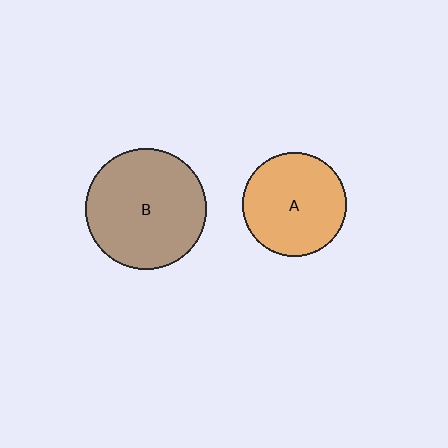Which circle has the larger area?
Circle B (brown).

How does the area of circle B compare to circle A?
Approximately 1.4 times.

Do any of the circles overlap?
No, none of the circles overlap.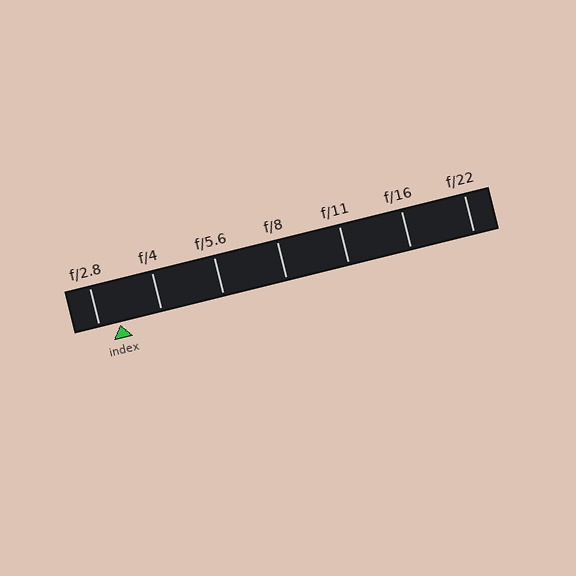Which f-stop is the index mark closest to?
The index mark is closest to f/2.8.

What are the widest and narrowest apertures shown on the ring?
The widest aperture shown is f/2.8 and the narrowest is f/22.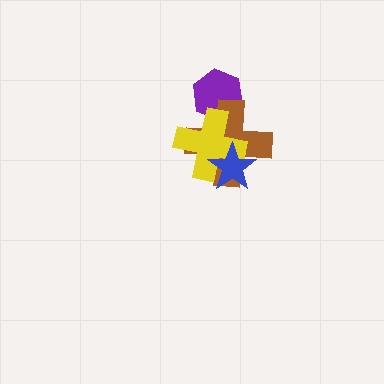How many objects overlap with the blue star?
2 objects overlap with the blue star.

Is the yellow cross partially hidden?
Yes, it is partially covered by another shape.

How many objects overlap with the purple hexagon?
2 objects overlap with the purple hexagon.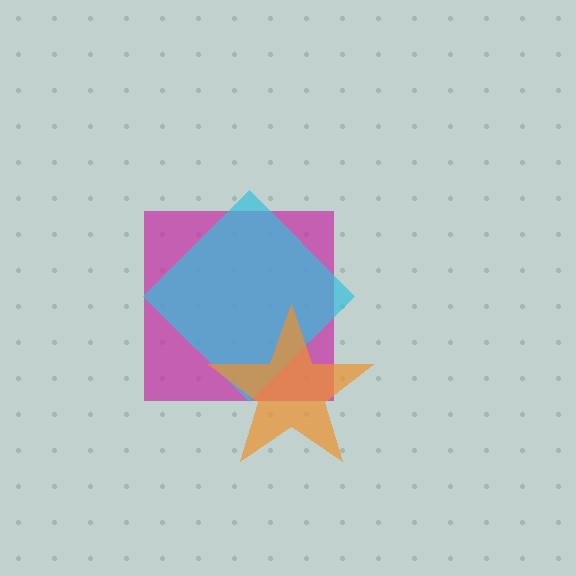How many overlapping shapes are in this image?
There are 3 overlapping shapes in the image.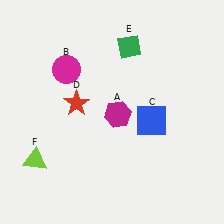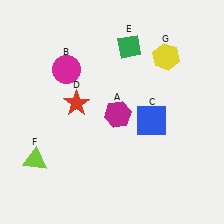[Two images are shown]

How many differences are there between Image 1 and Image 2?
There is 1 difference between the two images.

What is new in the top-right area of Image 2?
A yellow hexagon (G) was added in the top-right area of Image 2.